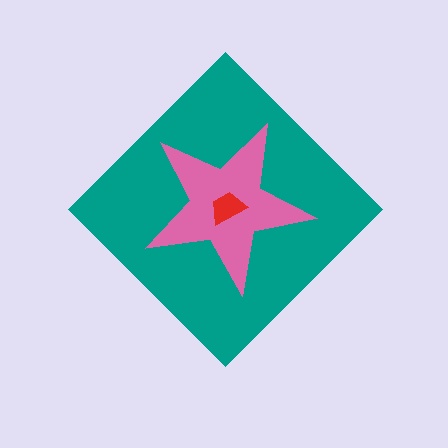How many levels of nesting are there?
3.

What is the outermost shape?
The teal diamond.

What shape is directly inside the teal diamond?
The pink star.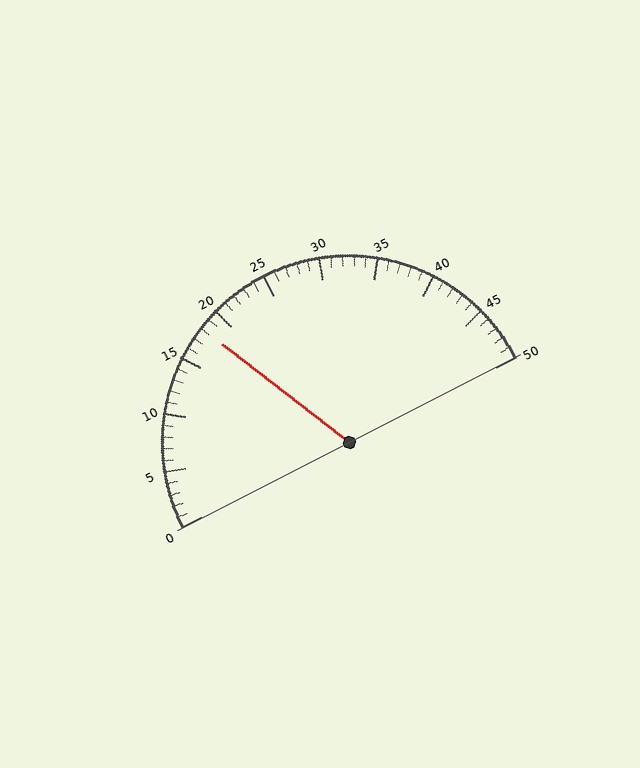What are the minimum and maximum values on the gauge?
The gauge ranges from 0 to 50.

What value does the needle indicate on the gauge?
The needle indicates approximately 18.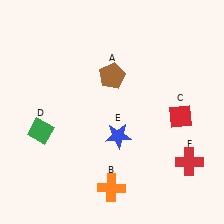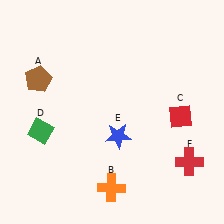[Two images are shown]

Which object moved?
The brown pentagon (A) moved left.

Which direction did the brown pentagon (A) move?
The brown pentagon (A) moved left.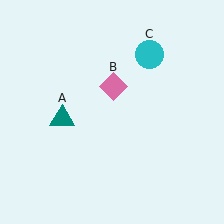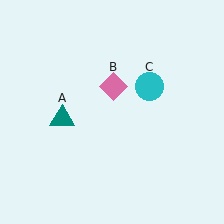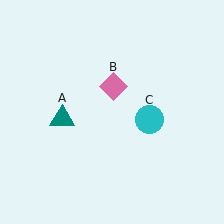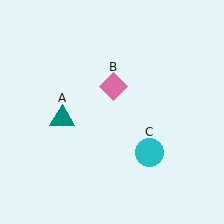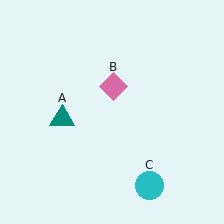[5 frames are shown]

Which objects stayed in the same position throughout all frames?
Teal triangle (object A) and pink diamond (object B) remained stationary.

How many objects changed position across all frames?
1 object changed position: cyan circle (object C).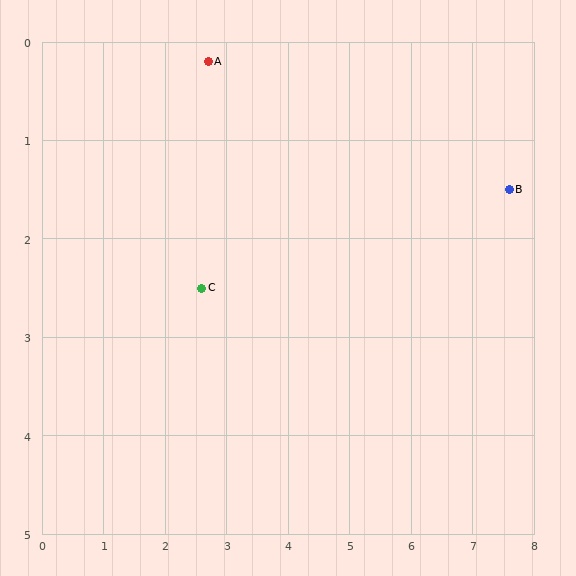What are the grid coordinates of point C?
Point C is at approximately (2.6, 2.5).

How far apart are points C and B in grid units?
Points C and B are about 5.1 grid units apart.